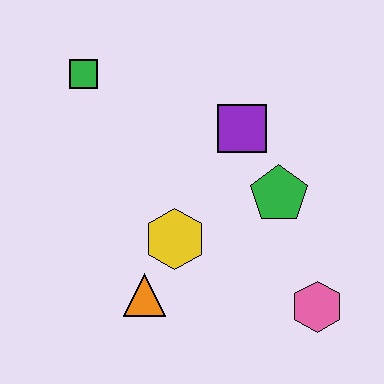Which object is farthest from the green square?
The pink hexagon is farthest from the green square.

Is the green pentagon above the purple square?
No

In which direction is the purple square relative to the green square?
The purple square is to the right of the green square.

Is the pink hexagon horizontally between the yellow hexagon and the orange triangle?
No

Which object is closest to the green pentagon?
The purple square is closest to the green pentagon.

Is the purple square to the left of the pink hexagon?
Yes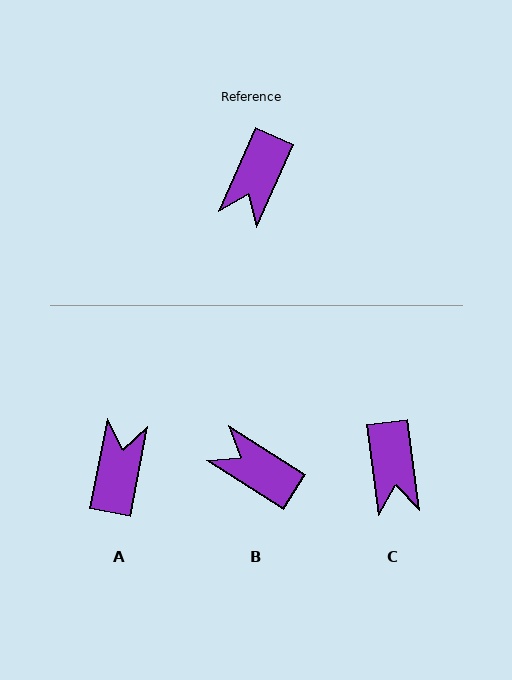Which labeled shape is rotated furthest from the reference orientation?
A, about 167 degrees away.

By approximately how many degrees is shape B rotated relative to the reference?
Approximately 98 degrees clockwise.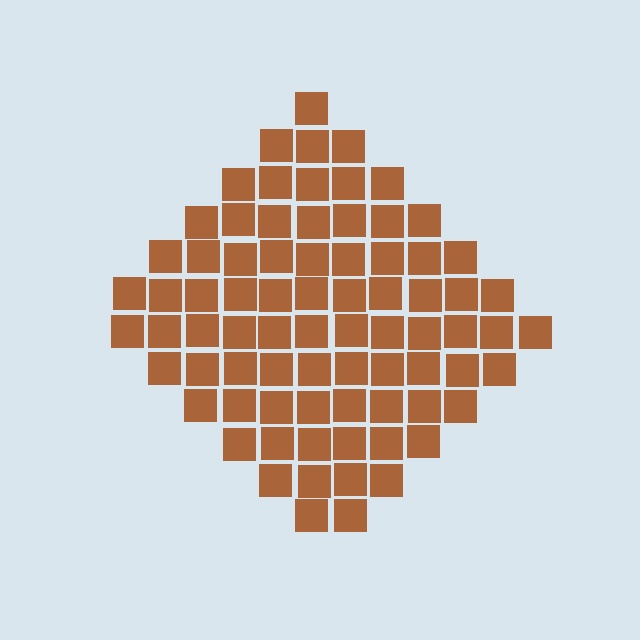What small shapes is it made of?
It is made of small squares.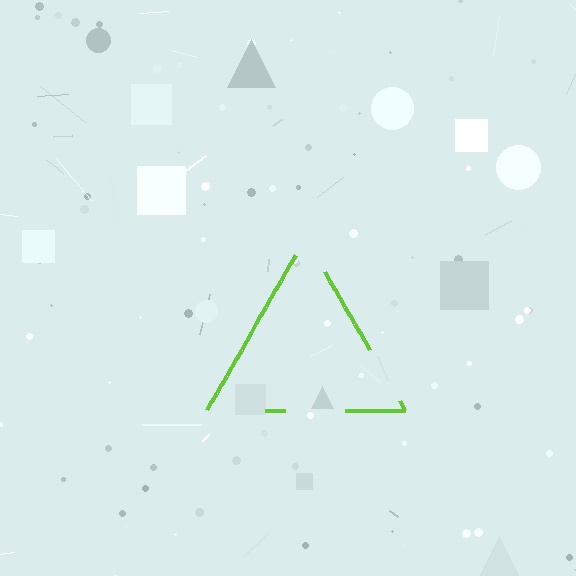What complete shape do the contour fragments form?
The contour fragments form a triangle.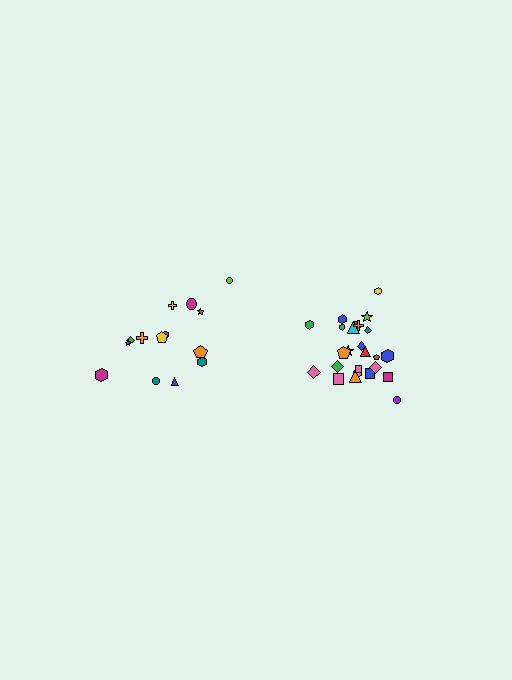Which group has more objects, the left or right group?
The right group.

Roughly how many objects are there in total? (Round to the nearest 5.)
Roughly 40 objects in total.